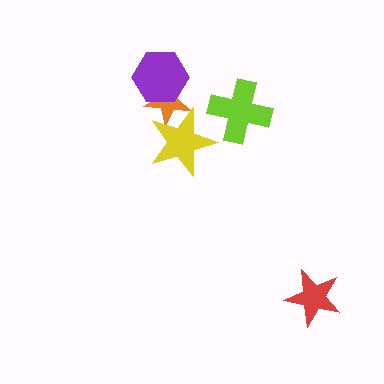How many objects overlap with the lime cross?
0 objects overlap with the lime cross.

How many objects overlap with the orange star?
2 objects overlap with the orange star.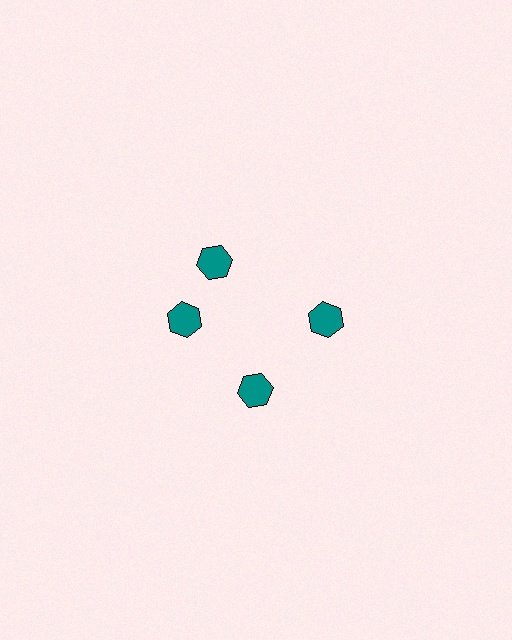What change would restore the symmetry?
The symmetry would be restored by rotating it back into even spacing with its neighbors so that all 4 hexagons sit at equal angles and equal distance from the center.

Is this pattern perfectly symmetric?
No. The 4 teal hexagons are arranged in a ring, but one element near the 12 o'clock position is rotated out of alignment along the ring, breaking the 4-fold rotational symmetry.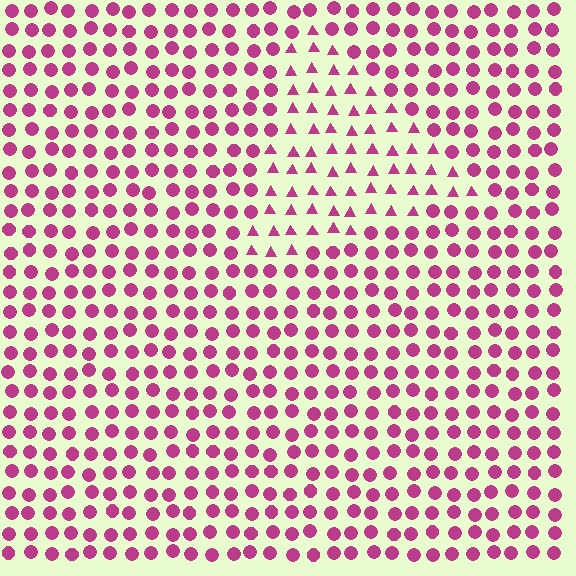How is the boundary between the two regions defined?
The boundary is defined by a change in element shape: triangles inside vs. circles outside. All elements share the same color and spacing.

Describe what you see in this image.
The image is filled with small magenta elements arranged in a uniform grid. A triangle-shaped region contains triangles, while the surrounding area contains circles. The boundary is defined purely by the change in element shape.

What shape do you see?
I see a triangle.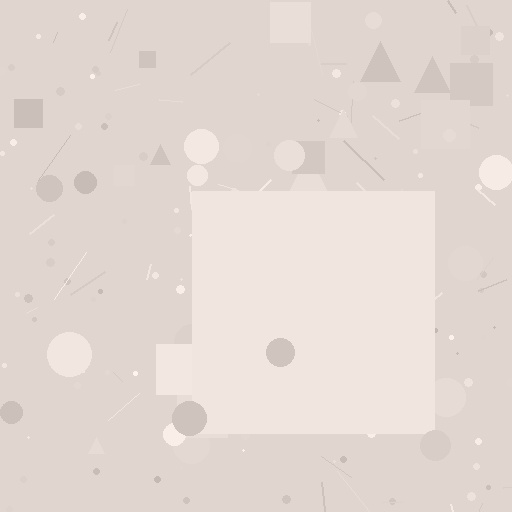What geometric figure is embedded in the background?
A square is embedded in the background.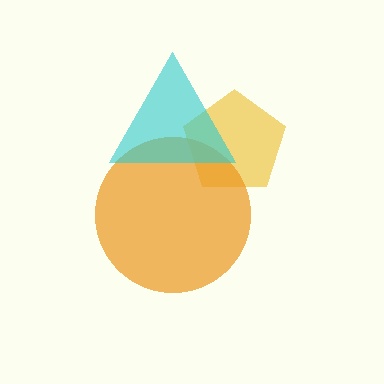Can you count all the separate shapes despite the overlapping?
Yes, there are 3 separate shapes.